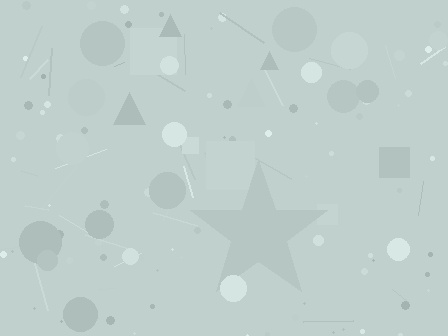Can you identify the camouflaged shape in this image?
The camouflaged shape is a star.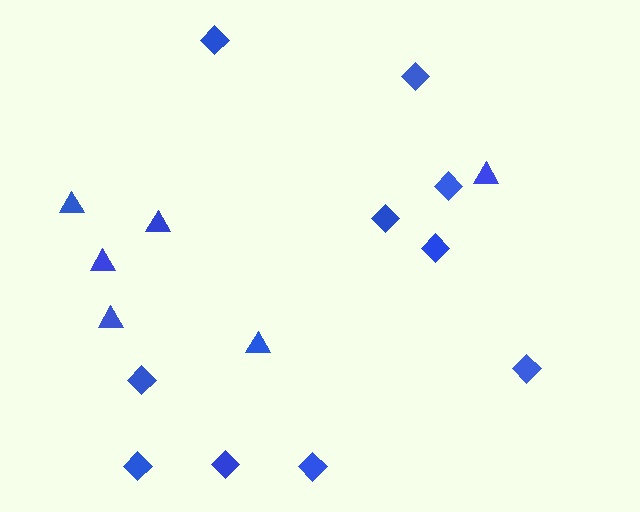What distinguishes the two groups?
There are 2 groups: one group of triangles (6) and one group of diamonds (10).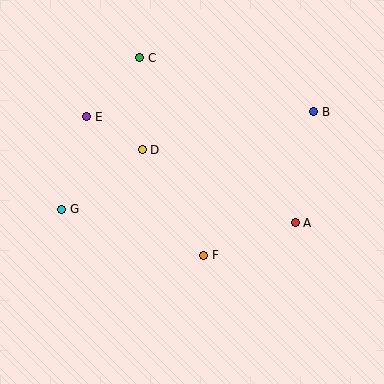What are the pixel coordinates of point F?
Point F is at (204, 255).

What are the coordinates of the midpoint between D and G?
The midpoint between D and G is at (102, 180).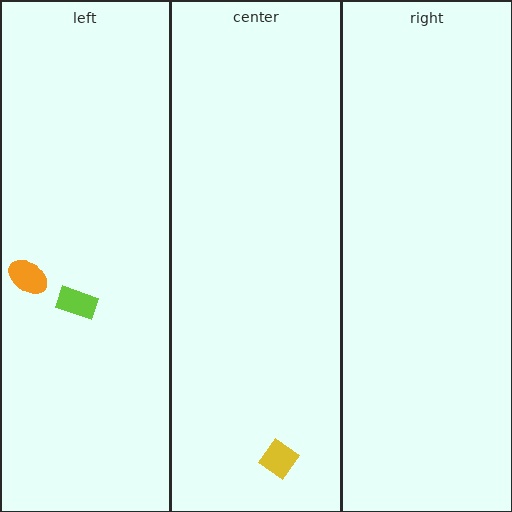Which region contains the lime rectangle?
The left region.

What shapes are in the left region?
The orange ellipse, the lime rectangle.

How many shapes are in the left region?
2.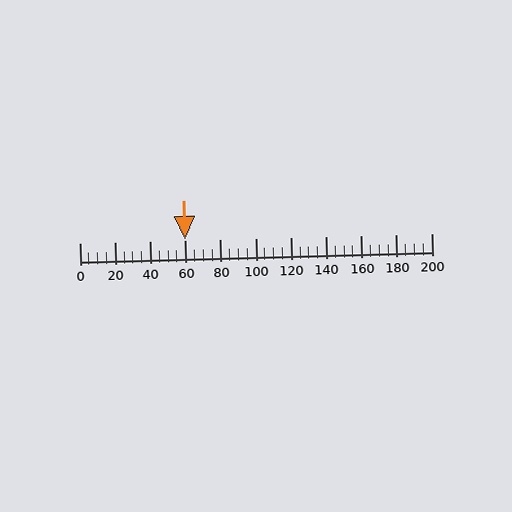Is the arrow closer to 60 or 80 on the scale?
The arrow is closer to 60.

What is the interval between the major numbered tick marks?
The major tick marks are spaced 20 units apart.